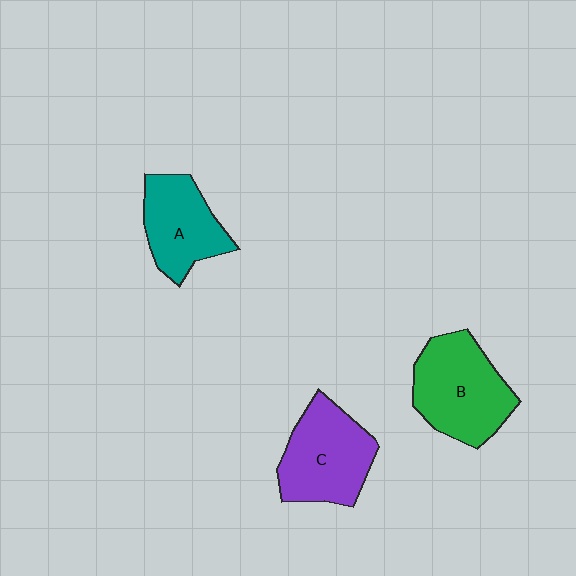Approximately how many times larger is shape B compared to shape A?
Approximately 1.3 times.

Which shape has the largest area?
Shape B (green).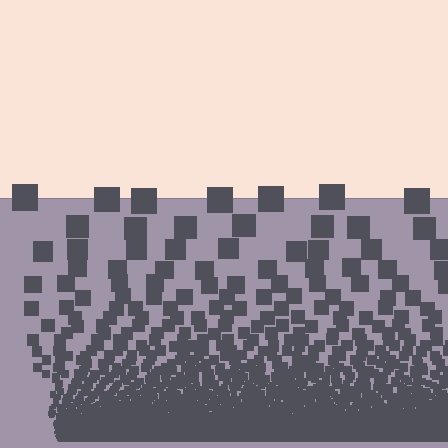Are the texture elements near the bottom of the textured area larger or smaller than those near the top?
Smaller. The gradient is inverted — elements near the bottom are smaller and denser.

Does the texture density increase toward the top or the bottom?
Density increases toward the bottom.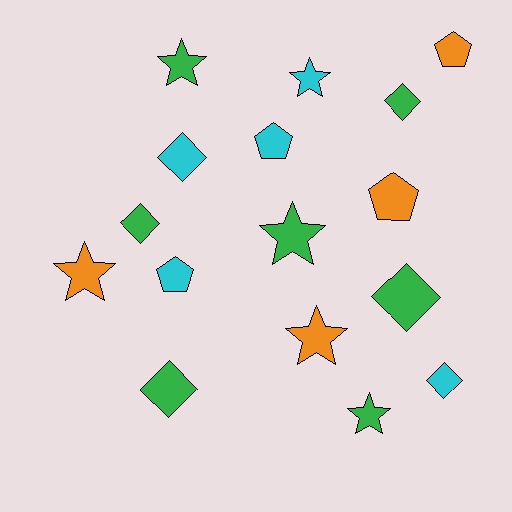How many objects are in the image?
There are 16 objects.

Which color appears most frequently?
Green, with 7 objects.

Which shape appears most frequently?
Star, with 6 objects.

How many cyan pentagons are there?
There are 2 cyan pentagons.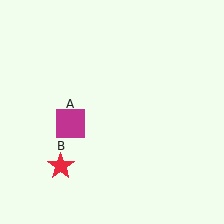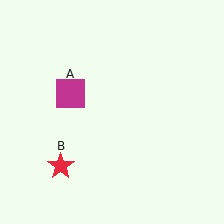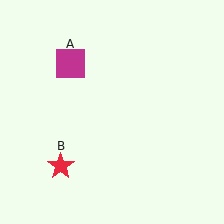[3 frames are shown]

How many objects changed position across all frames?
1 object changed position: magenta square (object A).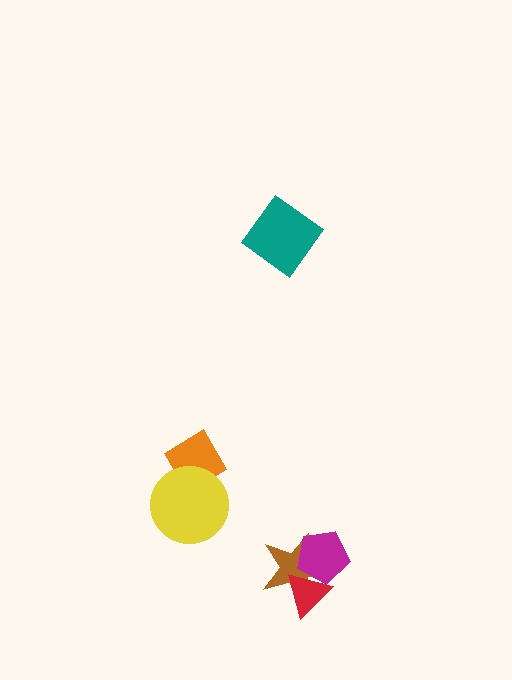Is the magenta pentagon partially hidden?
Yes, it is partially covered by another shape.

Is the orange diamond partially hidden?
Yes, it is partially covered by another shape.